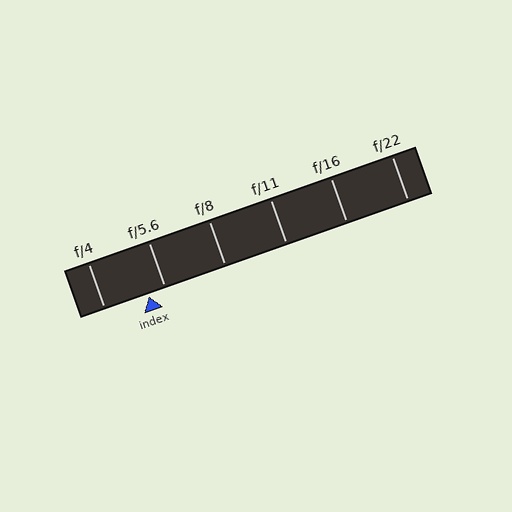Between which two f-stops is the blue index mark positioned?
The index mark is between f/4 and f/5.6.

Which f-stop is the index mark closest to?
The index mark is closest to f/5.6.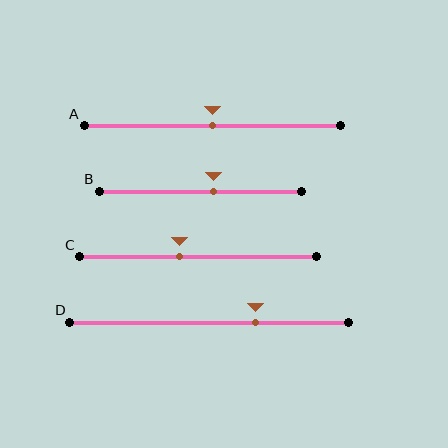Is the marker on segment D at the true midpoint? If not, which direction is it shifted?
No, the marker on segment D is shifted to the right by about 17% of the segment length.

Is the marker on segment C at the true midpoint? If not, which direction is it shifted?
No, the marker on segment C is shifted to the left by about 8% of the segment length.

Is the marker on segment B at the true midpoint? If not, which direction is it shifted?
No, the marker on segment B is shifted to the right by about 7% of the segment length.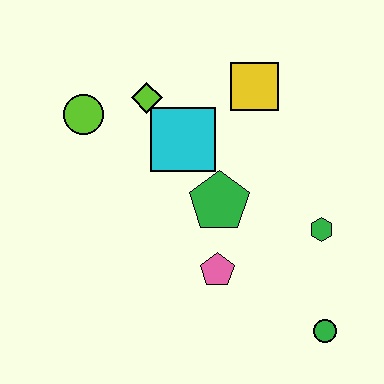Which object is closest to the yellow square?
The cyan square is closest to the yellow square.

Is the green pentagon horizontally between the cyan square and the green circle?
Yes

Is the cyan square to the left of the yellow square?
Yes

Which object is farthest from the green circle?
The lime circle is farthest from the green circle.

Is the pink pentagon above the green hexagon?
No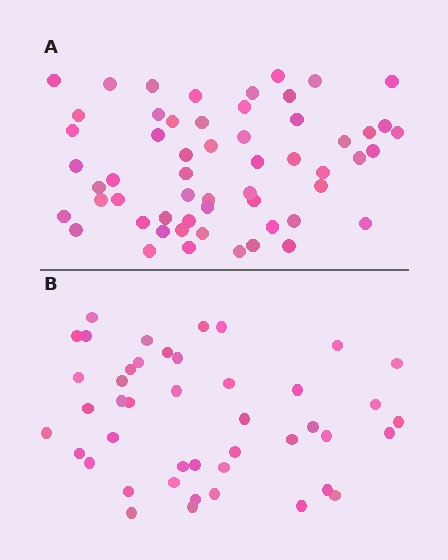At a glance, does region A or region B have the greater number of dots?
Region A (the top region) has more dots.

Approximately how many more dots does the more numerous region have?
Region A has approximately 15 more dots than region B.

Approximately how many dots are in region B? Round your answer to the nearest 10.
About 40 dots. (The exact count is 44, which rounds to 40.)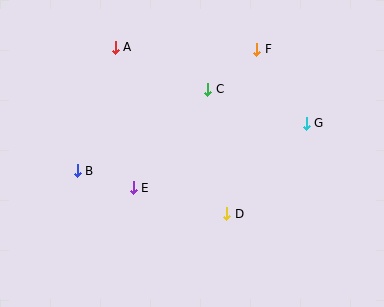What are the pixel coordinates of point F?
Point F is at (257, 49).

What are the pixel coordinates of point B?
Point B is at (77, 171).